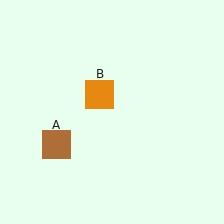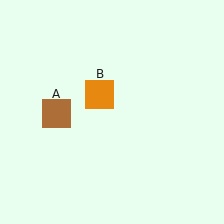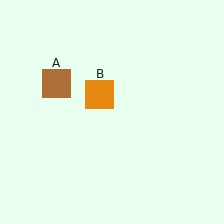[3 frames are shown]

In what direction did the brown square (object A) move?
The brown square (object A) moved up.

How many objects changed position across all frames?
1 object changed position: brown square (object A).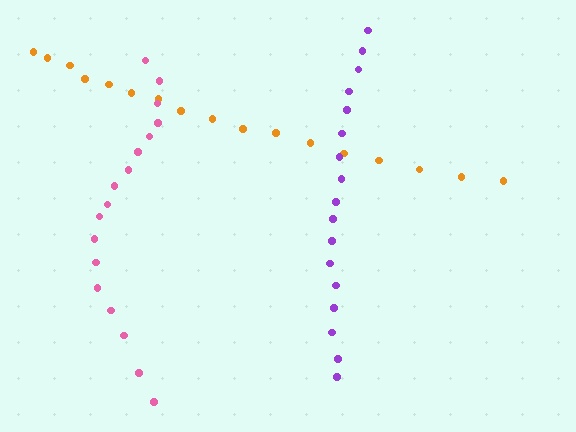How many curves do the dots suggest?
There are 3 distinct paths.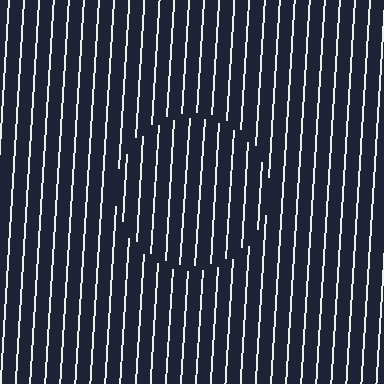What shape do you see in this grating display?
An illusory circle. The interior of the shape contains the same grating, shifted by half a period — the contour is defined by the phase discontinuity where line-ends from the inner and outer gratings abut.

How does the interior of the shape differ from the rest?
The interior of the shape contains the same grating, shifted by half a period — the contour is defined by the phase discontinuity where line-ends from the inner and outer gratings abut.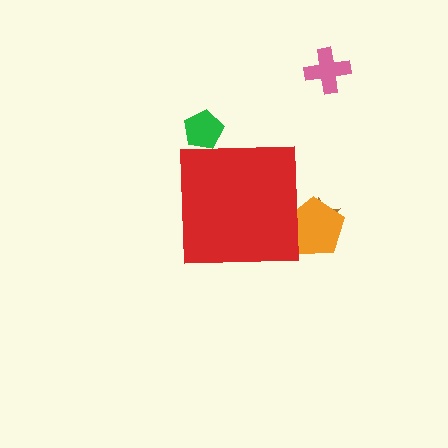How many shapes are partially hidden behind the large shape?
3 shapes are partially hidden.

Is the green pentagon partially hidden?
Yes, the green pentagon is partially hidden behind the red square.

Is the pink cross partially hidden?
No, the pink cross is fully visible.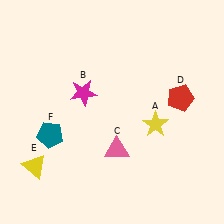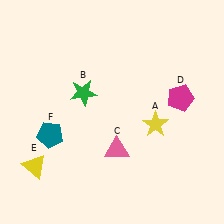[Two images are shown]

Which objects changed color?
B changed from magenta to green. D changed from red to magenta.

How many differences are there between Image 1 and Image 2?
There are 2 differences between the two images.